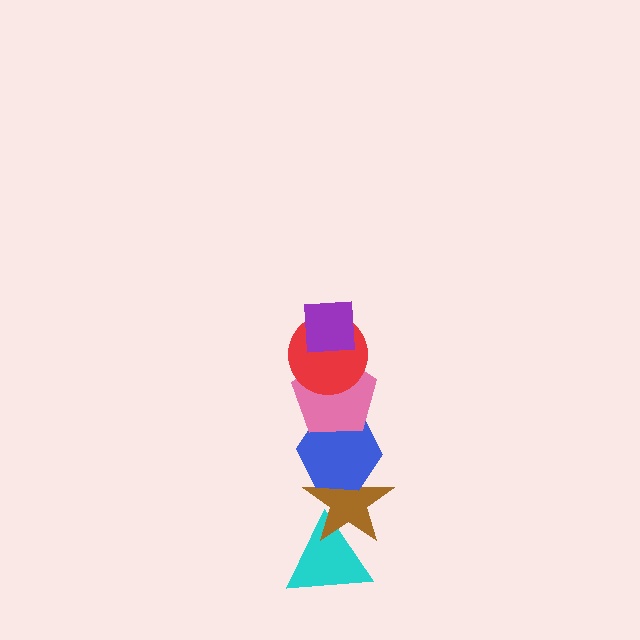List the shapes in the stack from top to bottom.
From top to bottom: the purple square, the red circle, the pink pentagon, the blue hexagon, the brown star, the cyan triangle.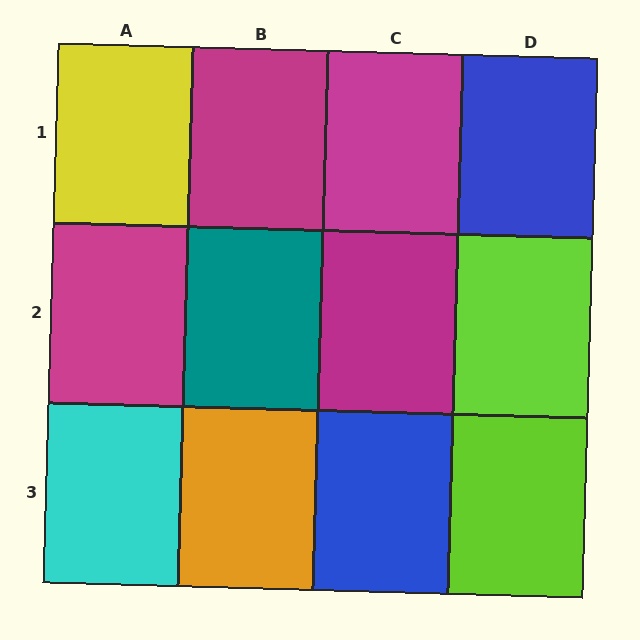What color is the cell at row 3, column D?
Lime.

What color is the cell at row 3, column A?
Cyan.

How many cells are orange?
1 cell is orange.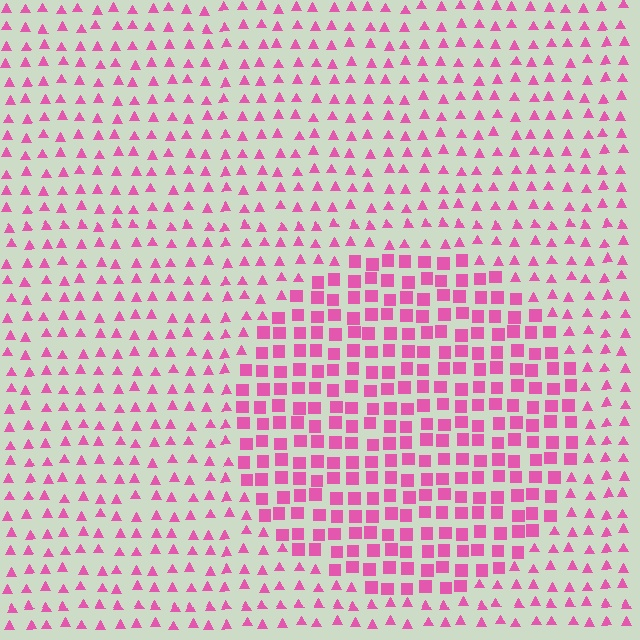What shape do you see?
I see a circle.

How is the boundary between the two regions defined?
The boundary is defined by a change in element shape: squares inside vs. triangles outside. All elements share the same color and spacing.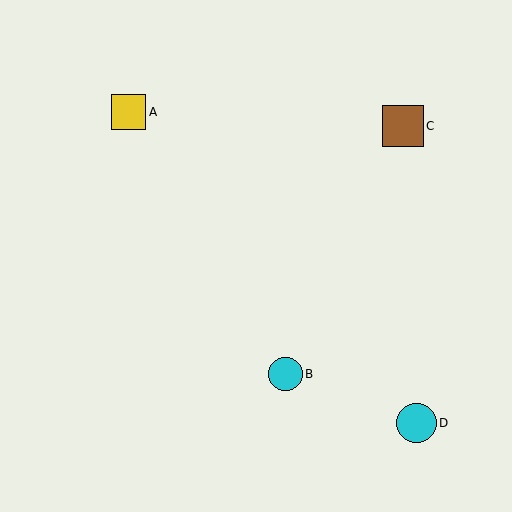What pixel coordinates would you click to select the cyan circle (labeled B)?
Click at (285, 374) to select the cyan circle B.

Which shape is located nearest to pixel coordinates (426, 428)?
The cyan circle (labeled D) at (416, 423) is nearest to that location.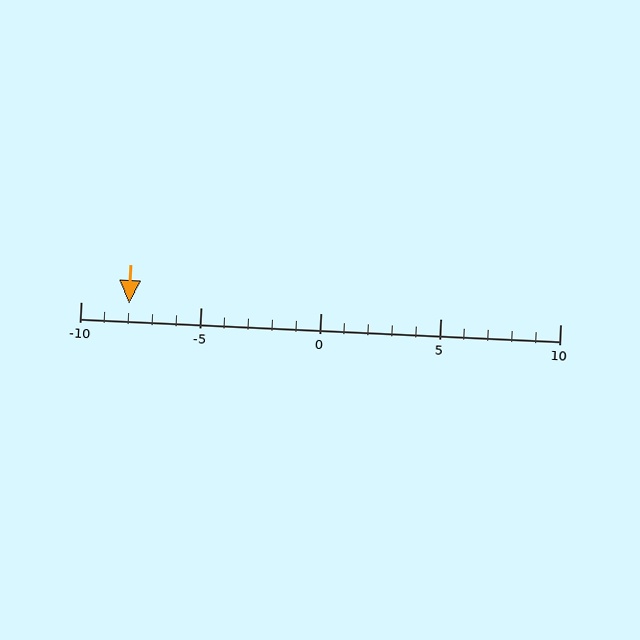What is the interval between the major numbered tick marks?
The major tick marks are spaced 5 units apart.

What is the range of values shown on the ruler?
The ruler shows values from -10 to 10.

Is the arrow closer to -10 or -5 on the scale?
The arrow is closer to -10.